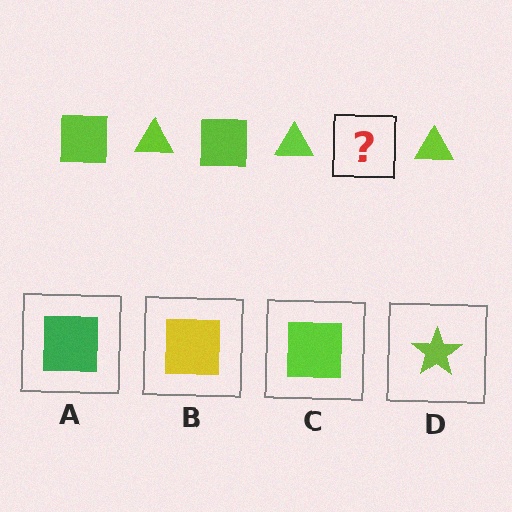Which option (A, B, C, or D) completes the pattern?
C.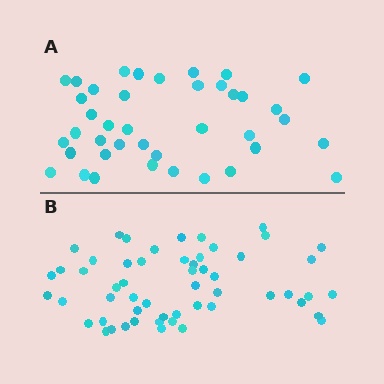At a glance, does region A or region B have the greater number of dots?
Region B (the bottom region) has more dots.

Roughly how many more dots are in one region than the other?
Region B has approximately 15 more dots than region A.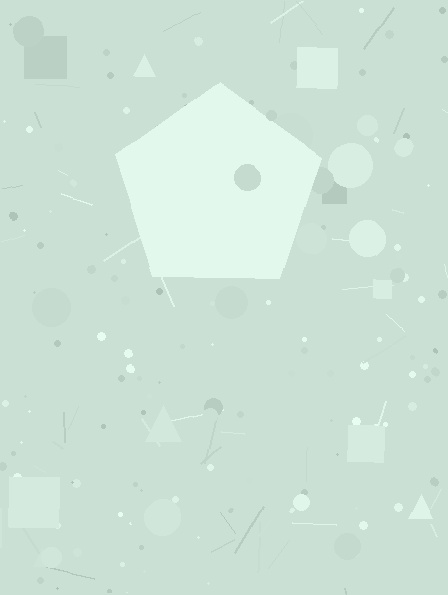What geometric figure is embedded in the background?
A pentagon is embedded in the background.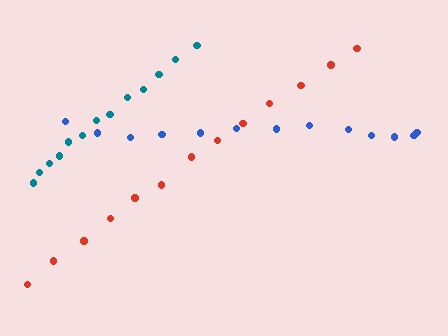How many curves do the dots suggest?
There are 3 distinct paths.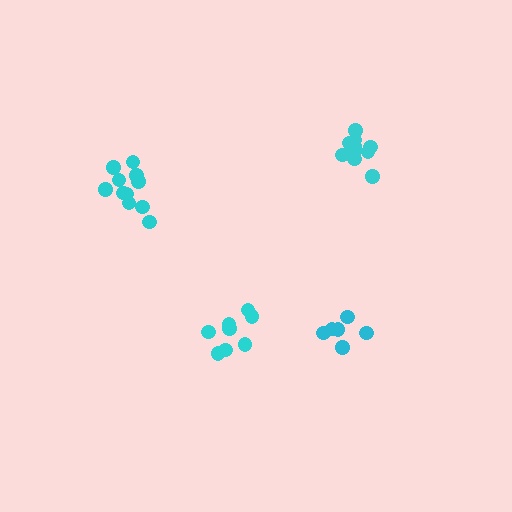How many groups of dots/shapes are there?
There are 4 groups.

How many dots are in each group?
Group 1: 11 dots, Group 2: 6 dots, Group 3: 8 dots, Group 4: 11 dots (36 total).